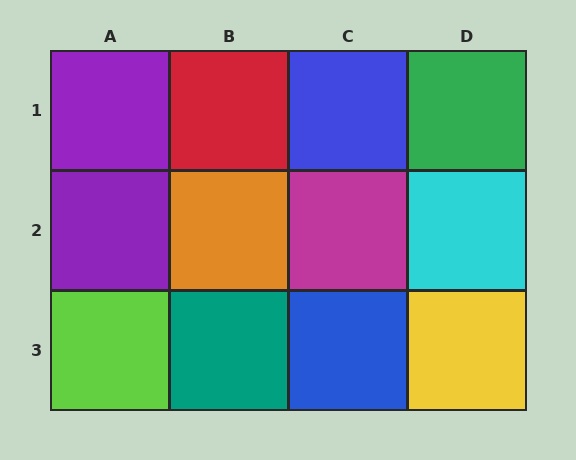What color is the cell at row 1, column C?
Blue.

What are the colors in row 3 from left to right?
Lime, teal, blue, yellow.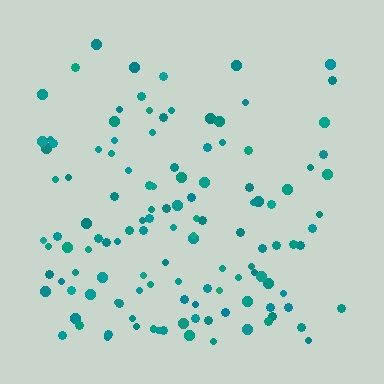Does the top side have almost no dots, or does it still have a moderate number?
Still a moderate number, just noticeably fewer than the bottom.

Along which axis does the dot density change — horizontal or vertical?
Vertical.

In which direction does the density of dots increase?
From top to bottom, with the bottom side densest.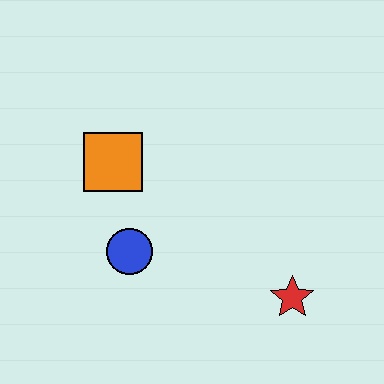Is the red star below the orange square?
Yes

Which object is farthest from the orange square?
The red star is farthest from the orange square.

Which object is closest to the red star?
The blue circle is closest to the red star.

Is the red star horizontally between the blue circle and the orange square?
No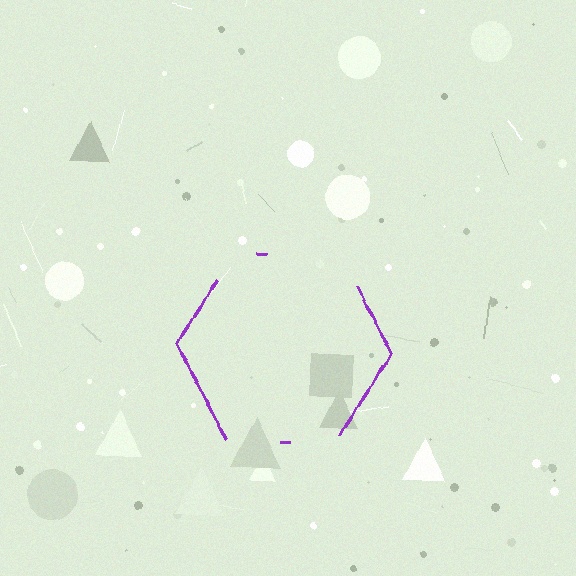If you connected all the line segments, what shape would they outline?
They would outline a hexagon.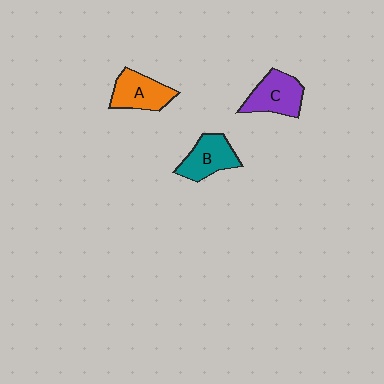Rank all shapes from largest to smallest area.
From largest to smallest: C (purple), A (orange), B (teal).